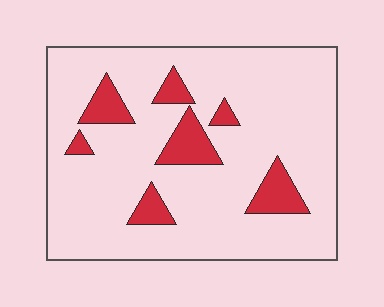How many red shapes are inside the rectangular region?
7.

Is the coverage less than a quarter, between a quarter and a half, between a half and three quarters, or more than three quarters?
Less than a quarter.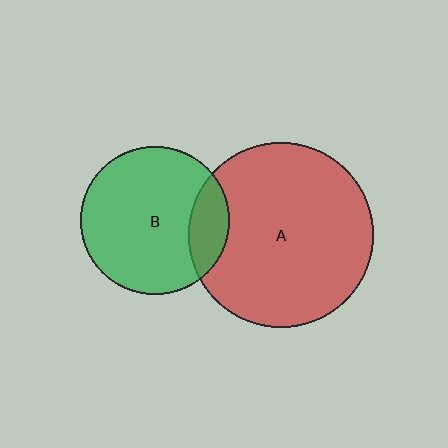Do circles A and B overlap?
Yes.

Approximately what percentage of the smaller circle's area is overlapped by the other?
Approximately 15%.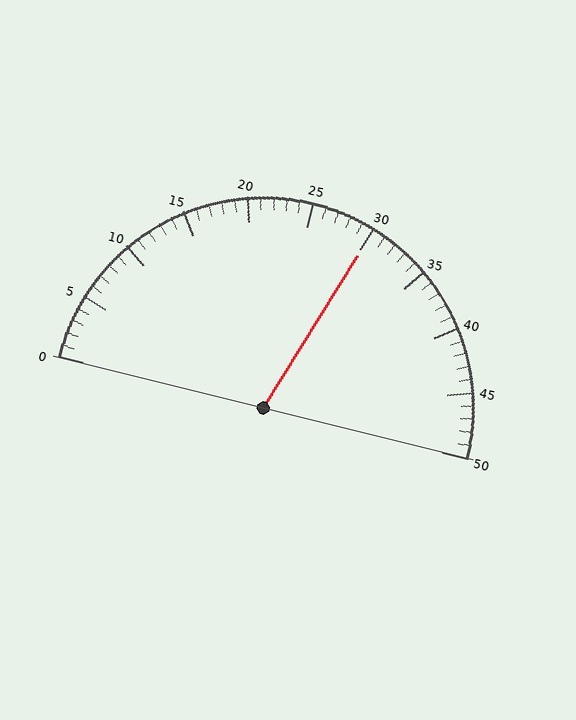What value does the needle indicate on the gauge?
The needle indicates approximately 30.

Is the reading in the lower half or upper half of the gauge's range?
The reading is in the upper half of the range (0 to 50).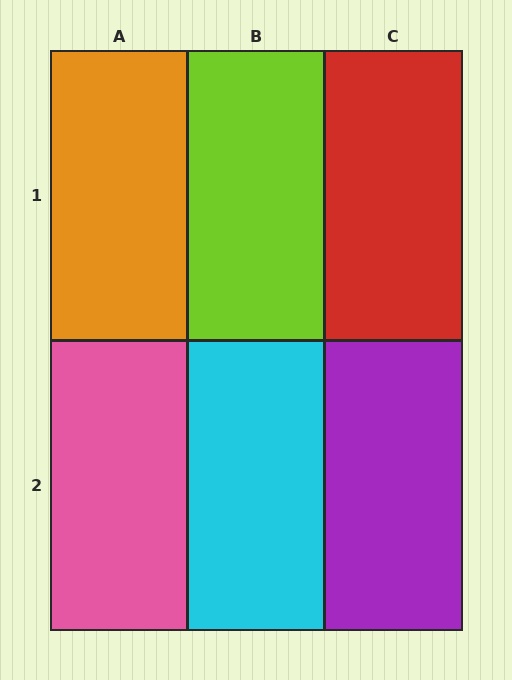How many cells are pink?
1 cell is pink.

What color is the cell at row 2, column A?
Pink.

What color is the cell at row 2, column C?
Purple.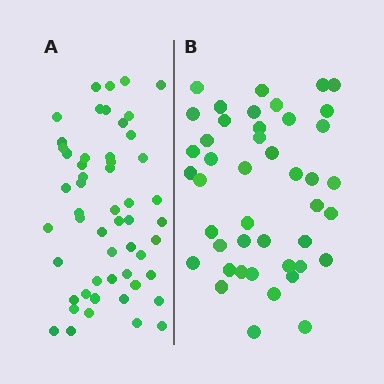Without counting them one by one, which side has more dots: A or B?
Region A (the left region) has more dots.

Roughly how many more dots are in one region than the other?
Region A has roughly 8 or so more dots than region B.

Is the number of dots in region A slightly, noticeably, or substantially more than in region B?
Region A has only slightly more — the two regions are fairly close. The ratio is roughly 1.2 to 1.